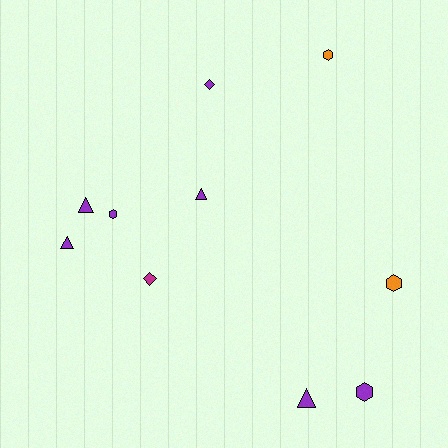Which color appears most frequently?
Purple, with 7 objects.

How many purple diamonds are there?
There is 1 purple diamond.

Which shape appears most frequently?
Triangle, with 4 objects.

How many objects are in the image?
There are 10 objects.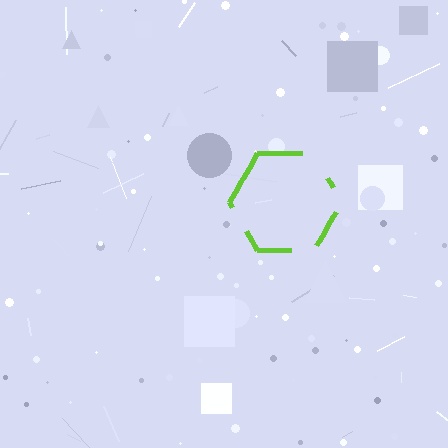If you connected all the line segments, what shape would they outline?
They would outline a hexagon.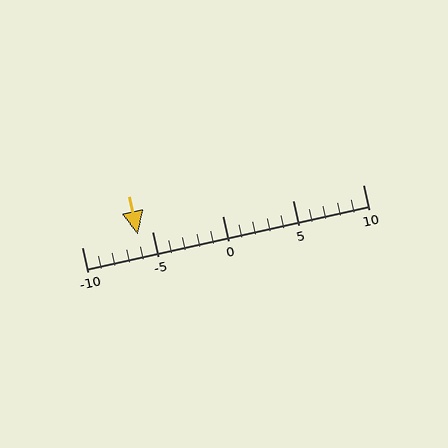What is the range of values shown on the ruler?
The ruler shows values from -10 to 10.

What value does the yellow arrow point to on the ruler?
The yellow arrow points to approximately -6.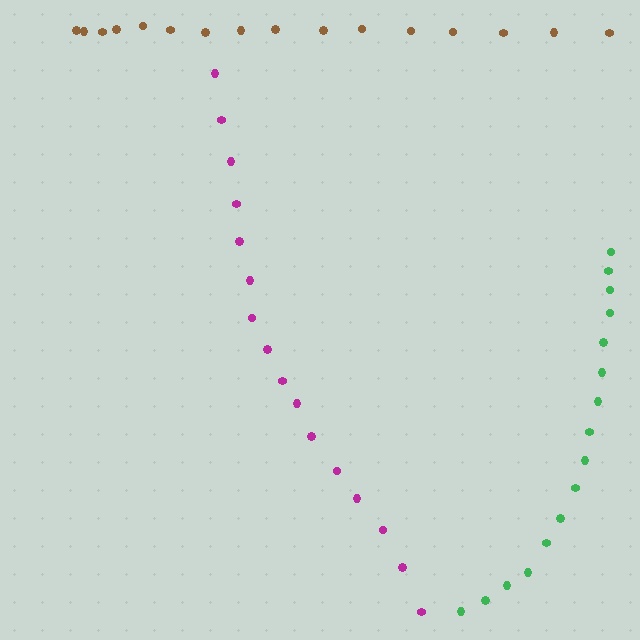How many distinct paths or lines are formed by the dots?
There are 3 distinct paths.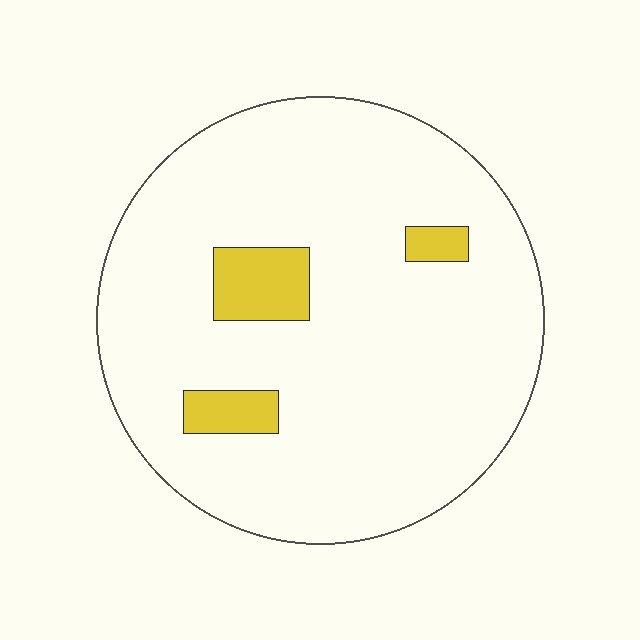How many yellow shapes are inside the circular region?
3.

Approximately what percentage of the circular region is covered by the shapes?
Approximately 10%.